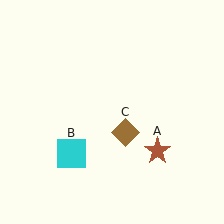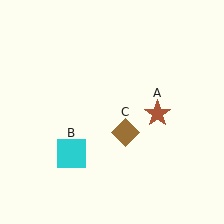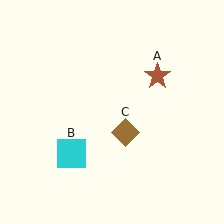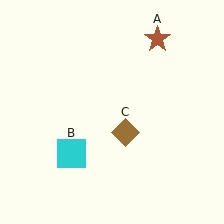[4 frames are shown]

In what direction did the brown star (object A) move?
The brown star (object A) moved up.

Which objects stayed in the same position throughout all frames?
Cyan square (object B) and brown diamond (object C) remained stationary.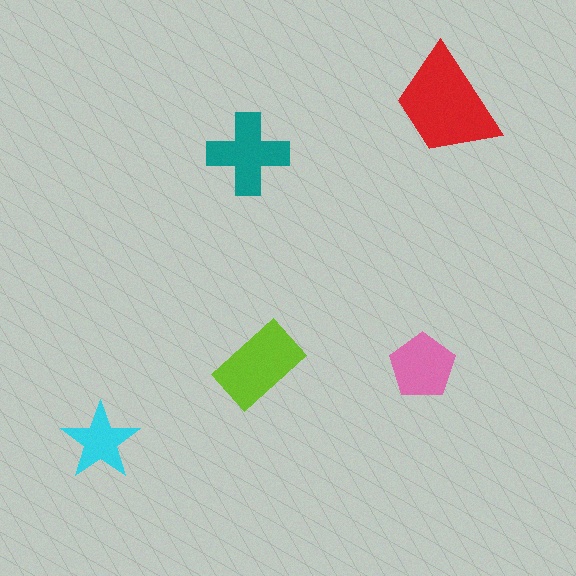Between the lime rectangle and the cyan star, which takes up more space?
The lime rectangle.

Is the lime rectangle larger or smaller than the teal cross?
Larger.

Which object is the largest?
The red trapezoid.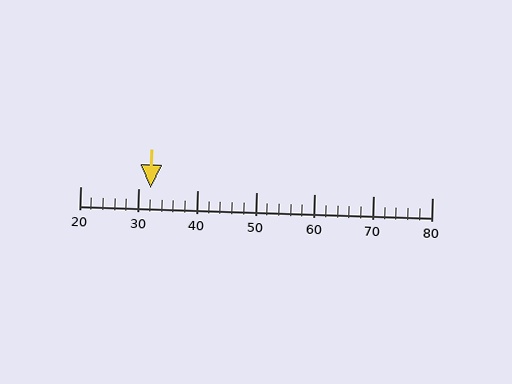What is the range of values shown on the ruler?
The ruler shows values from 20 to 80.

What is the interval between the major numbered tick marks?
The major tick marks are spaced 10 units apart.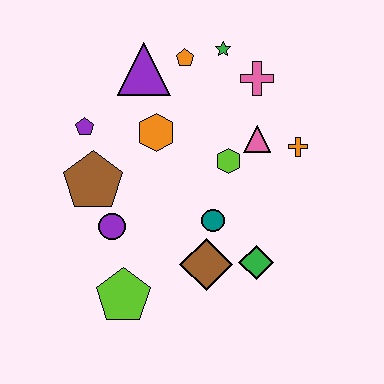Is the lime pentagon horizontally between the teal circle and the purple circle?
Yes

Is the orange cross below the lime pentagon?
No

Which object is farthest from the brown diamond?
The green star is farthest from the brown diamond.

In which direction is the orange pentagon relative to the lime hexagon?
The orange pentagon is above the lime hexagon.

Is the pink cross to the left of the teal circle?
No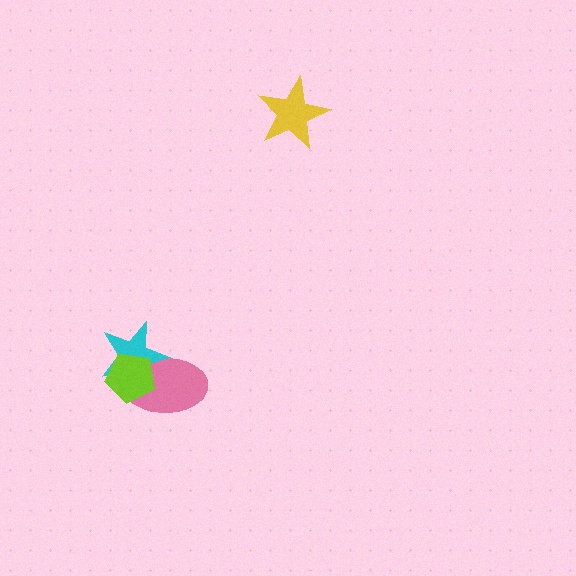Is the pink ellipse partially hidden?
Yes, it is partially covered by another shape.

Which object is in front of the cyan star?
The lime pentagon is in front of the cyan star.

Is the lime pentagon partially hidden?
No, no other shape covers it.